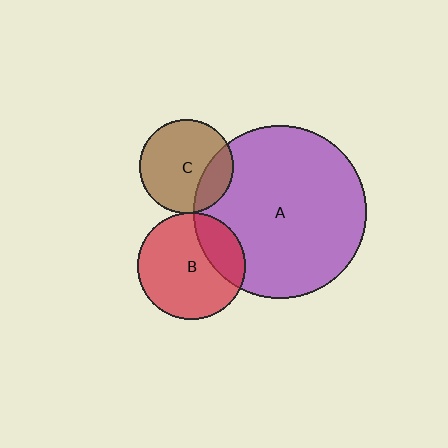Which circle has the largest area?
Circle A (purple).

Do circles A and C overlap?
Yes.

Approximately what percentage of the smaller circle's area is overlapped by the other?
Approximately 25%.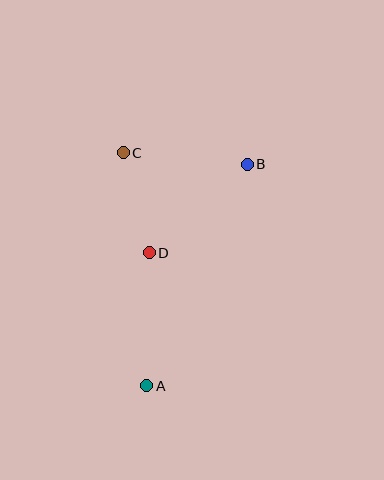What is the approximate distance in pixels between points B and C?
The distance between B and C is approximately 124 pixels.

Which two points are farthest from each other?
Points A and B are farthest from each other.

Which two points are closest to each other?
Points C and D are closest to each other.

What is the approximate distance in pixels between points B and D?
The distance between B and D is approximately 132 pixels.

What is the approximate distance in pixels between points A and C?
The distance between A and C is approximately 234 pixels.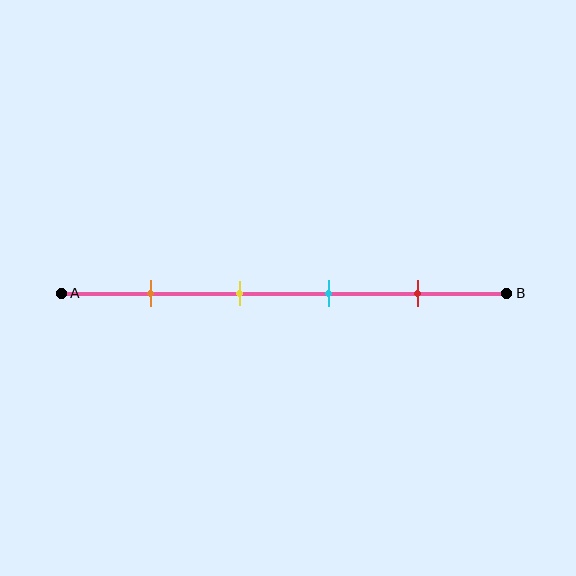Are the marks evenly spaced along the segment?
Yes, the marks are approximately evenly spaced.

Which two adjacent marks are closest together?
The yellow and cyan marks are the closest adjacent pair.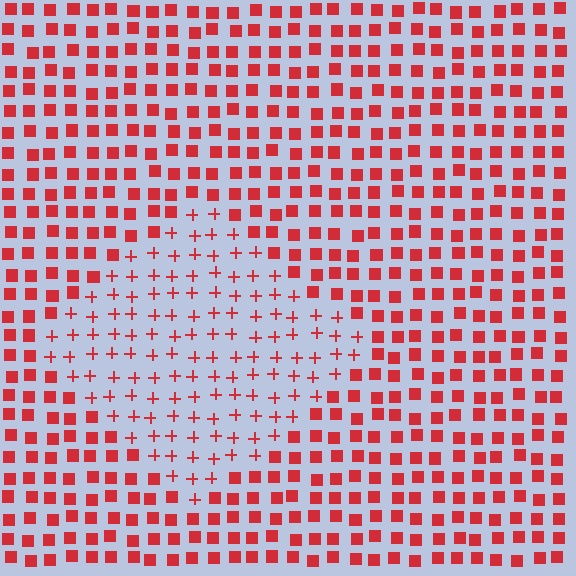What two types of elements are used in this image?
The image uses plus signs inside the diamond region and squares outside it.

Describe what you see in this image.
The image is filled with small red elements arranged in a uniform grid. A diamond-shaped region contains plus signs, while the surrounding area contains squares. The boundary is defined purely by the change in element shape.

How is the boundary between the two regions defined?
The boundary is defined by a change in element shape: plus signs inside vs. squares outside. All elements share the same color and spacing.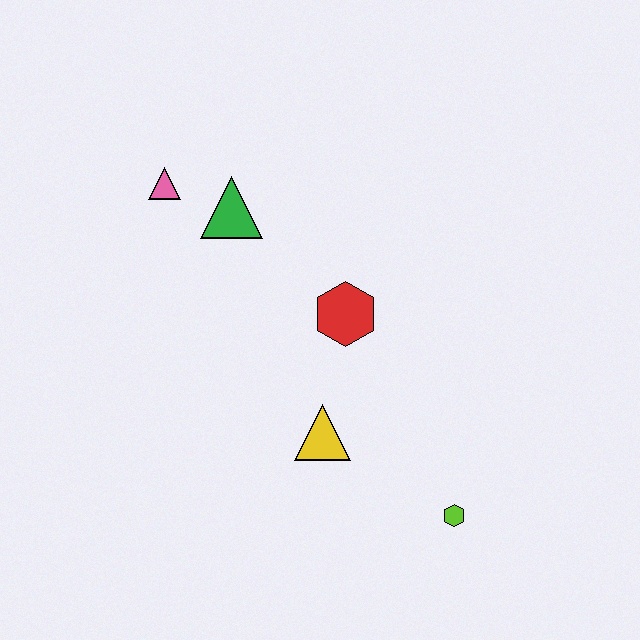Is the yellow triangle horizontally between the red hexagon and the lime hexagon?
No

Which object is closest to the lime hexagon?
The yellow triangle is closest to the lime hexagon.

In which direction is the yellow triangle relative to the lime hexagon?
The yellow triangle is to the left of the lime hexagon.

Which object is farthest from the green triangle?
The lime hexagon is farthest from the green triangle.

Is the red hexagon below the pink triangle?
Yes